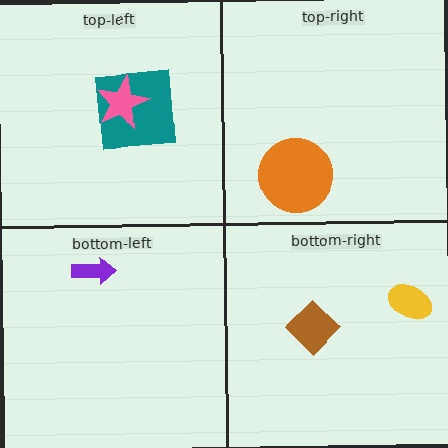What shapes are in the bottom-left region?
The purple arrow.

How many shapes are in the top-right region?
1.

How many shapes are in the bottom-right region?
2.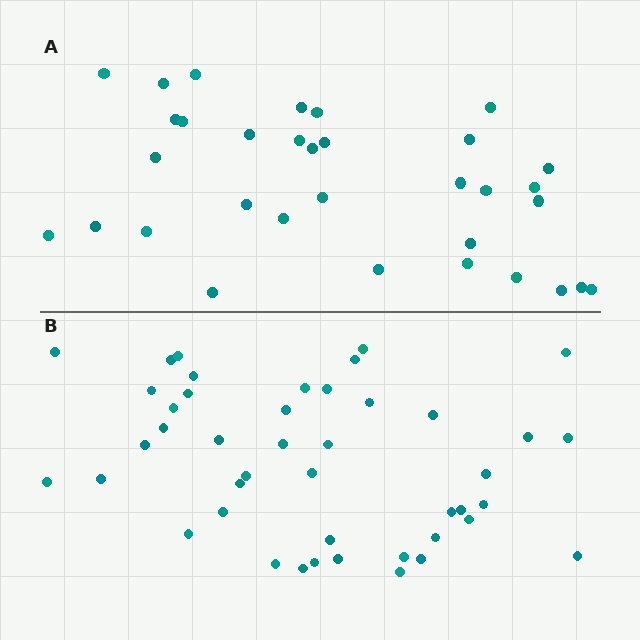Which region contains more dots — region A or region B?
Region B (the bottom region) has more dots.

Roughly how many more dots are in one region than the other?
Region B has roughly 12 or so more dots than region A.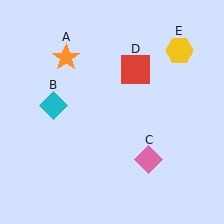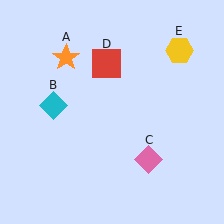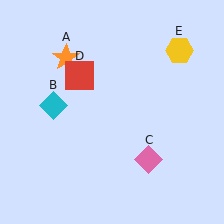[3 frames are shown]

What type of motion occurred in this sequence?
The red square (object D) rotated counterclockwise around the center of the scene.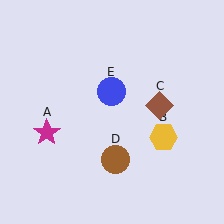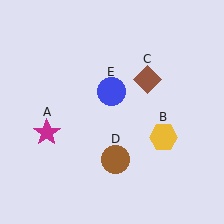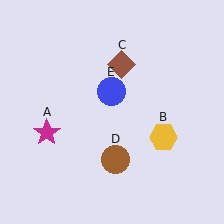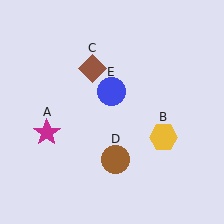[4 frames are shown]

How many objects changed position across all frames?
1 object changed position: brown diamond (object C).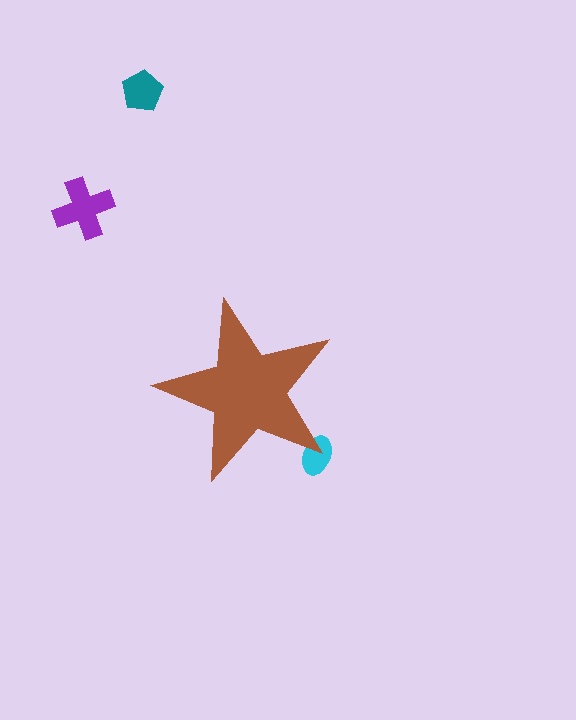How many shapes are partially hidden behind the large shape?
1 shape is partially hidden.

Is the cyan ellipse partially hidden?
Yes, the cyan ellipse is partially hidden behind the brown star.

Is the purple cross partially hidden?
No, the purple cross is fully visible.